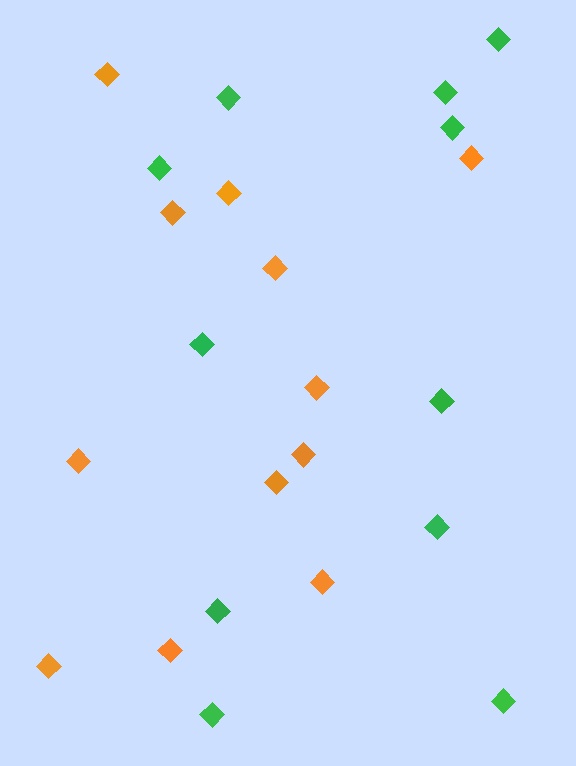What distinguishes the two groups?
There are 2 groups: one group of orange diamonds (12) and one group of green diamonds (11).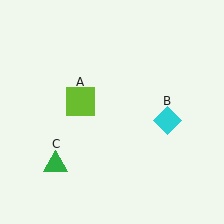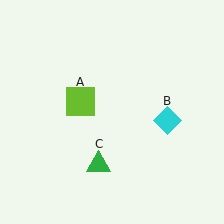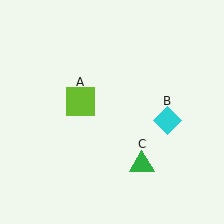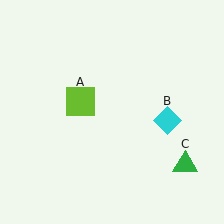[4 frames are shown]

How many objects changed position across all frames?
1 object changed position: green triangle (object C).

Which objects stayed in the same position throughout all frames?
Lime square (object A) and cyan diamond (object B) remained stationary.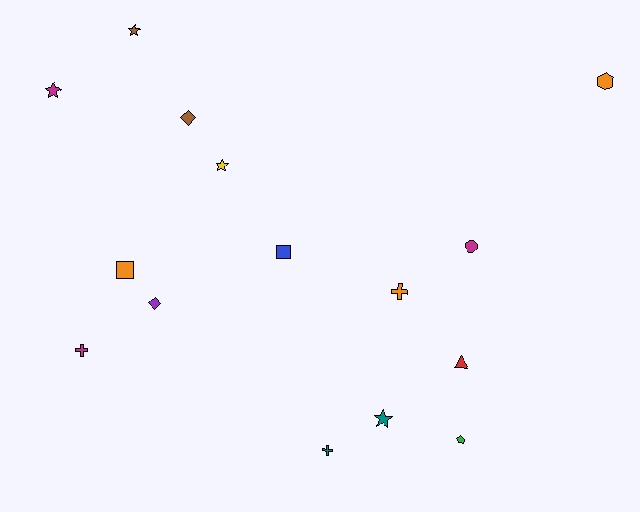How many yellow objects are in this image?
There is 1 yellow object.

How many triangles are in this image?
There is 1 triangle.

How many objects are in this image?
There are 15 objects.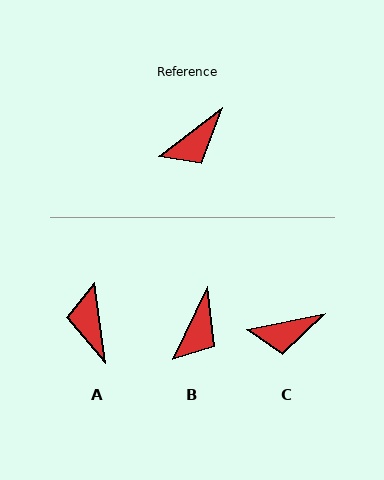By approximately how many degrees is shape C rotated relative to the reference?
Approximately 25 degrees clockwise.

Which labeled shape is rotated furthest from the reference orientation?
A, about 119 degrees away.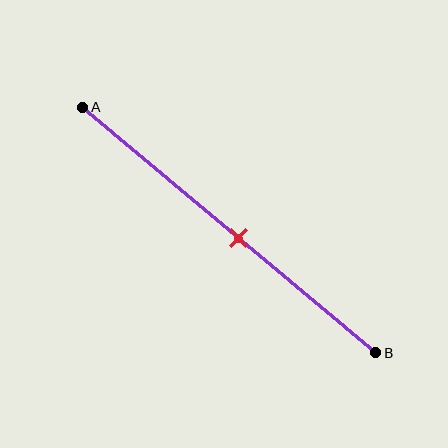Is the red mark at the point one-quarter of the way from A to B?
No, the mark is at about 55% from A, not at the 25% one-quarter point.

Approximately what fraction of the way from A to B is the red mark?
The red mark is approximately 55% of the way from A to B.